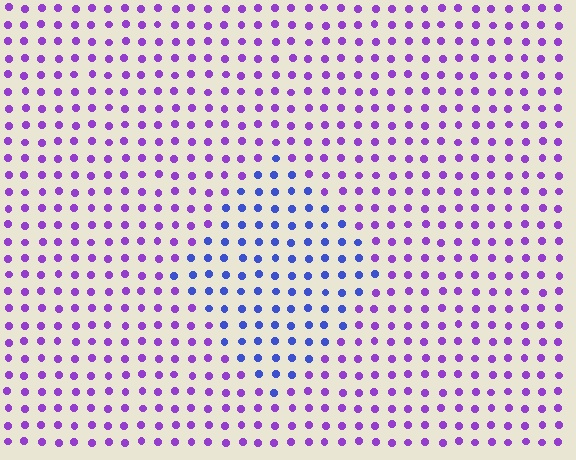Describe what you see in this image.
The image is filled with small purple elements in a uniform arrangement. A diamond-shaped region is visible where the elements are tinted to a slightly different hue, forming a subtle color boundary.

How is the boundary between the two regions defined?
The boundary is defined purely by a slight shift in hue (about 45 degrees). Spacing, size, and orientation are identical on both sides.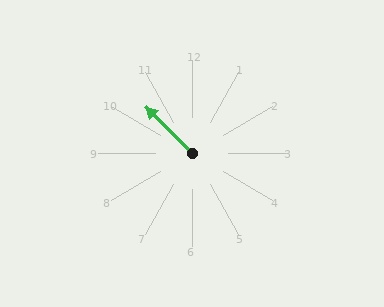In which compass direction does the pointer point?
Northwest.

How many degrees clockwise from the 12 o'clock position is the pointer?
Approximately 316 degrees.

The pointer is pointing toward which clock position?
Roughly 11 o'clock.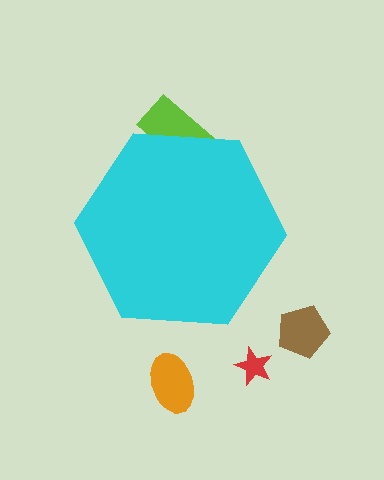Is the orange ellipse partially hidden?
No, the orange ellipse is fully visible.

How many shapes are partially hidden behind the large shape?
1 shape is partially hidden.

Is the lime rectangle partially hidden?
Yes, the lime rectangle is partially hidden behind the cyan hexagon.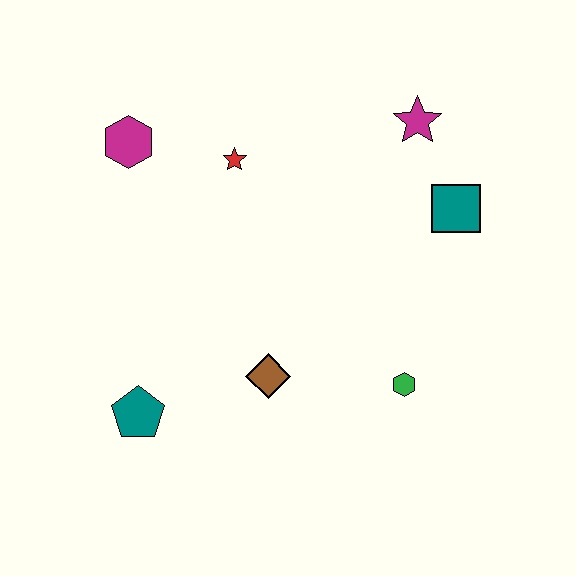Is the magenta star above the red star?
Yes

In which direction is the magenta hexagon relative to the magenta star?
The magenta hexagon is to the left of the magenta star.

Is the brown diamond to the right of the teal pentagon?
Yes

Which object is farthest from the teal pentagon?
The magenta star is farthest from the teal pentagon.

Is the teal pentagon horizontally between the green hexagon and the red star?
No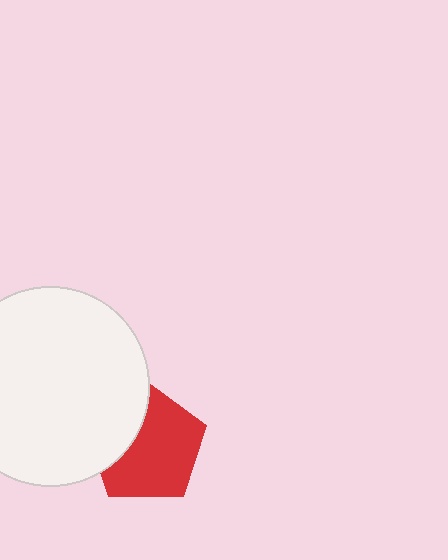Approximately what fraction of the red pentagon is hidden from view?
Roughly 31% of the red pentagon is hidden behind the white circle.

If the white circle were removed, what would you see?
You would see the complete red pentagon.